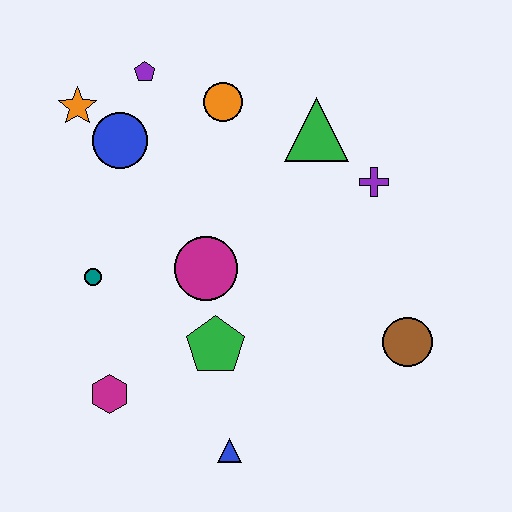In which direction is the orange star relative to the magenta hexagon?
The orange star is above the magenta hexagon.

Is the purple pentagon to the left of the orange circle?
Yes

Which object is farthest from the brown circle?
The orange star is farthest from the brown circle.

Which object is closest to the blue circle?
The orange star is closest to the blue circle.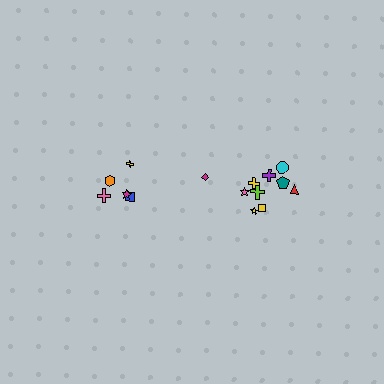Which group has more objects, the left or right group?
The right group.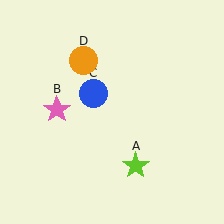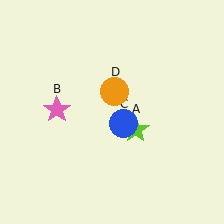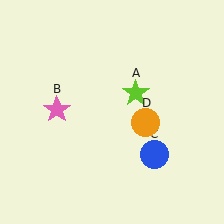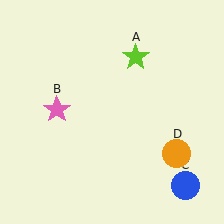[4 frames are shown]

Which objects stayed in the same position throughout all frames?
Pink star (object B) remained stationary.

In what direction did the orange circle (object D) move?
The orange circle (object D) moved down and to the right.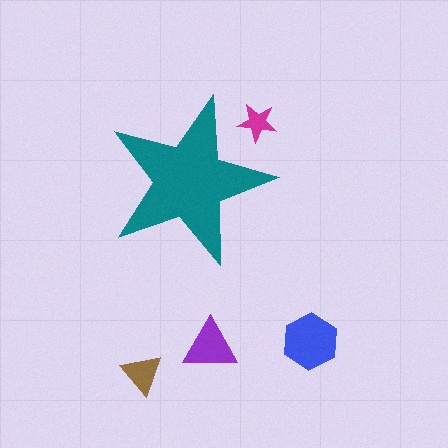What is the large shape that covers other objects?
A teal star.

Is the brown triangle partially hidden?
No, the brown triangle is fully visible.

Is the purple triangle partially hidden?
No, the purple triangle is fully visible.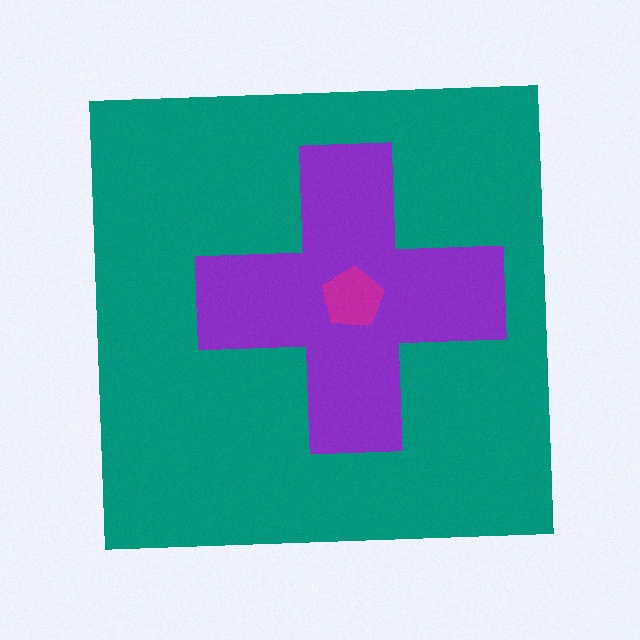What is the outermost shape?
The teal square.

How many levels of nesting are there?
3.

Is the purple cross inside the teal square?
Yes.